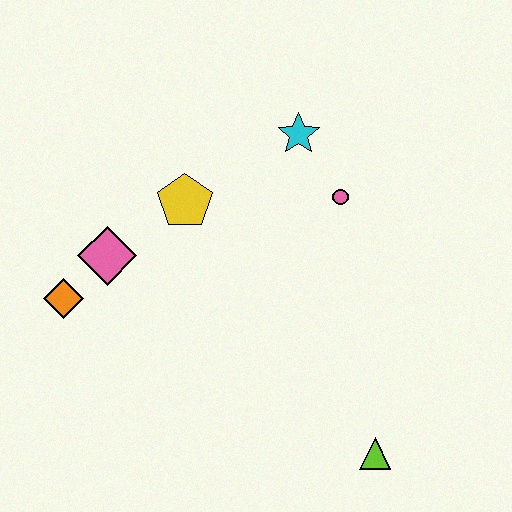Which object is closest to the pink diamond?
The orange diamond is closest to the pink diamond.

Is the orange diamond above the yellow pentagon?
No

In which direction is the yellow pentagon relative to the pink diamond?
The yellow pentagon is to the right of the pink diamond.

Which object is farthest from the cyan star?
The lime triangle is farthest from the cyan star.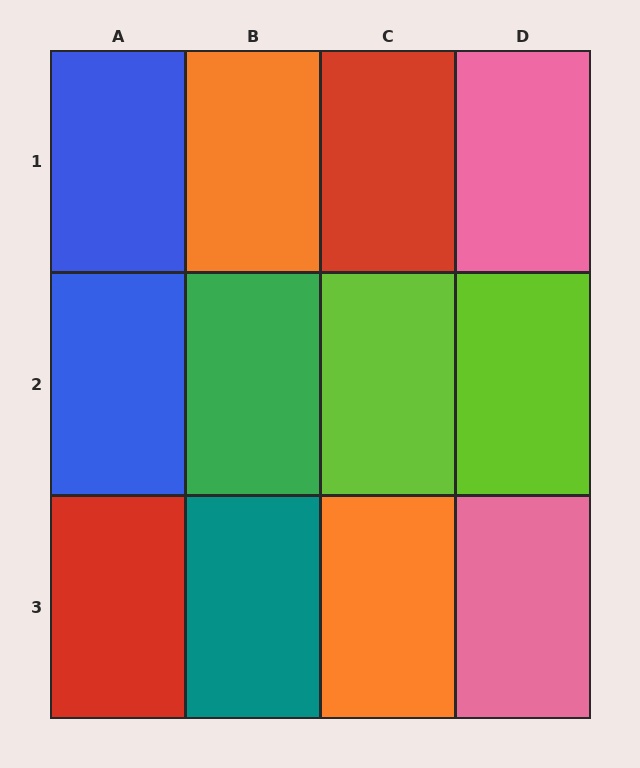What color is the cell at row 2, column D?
Lime.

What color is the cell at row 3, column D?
Pink.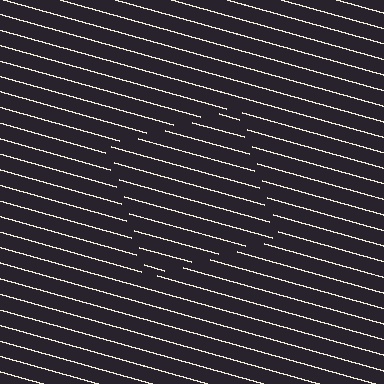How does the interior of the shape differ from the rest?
The interior of the shape contains the same grating, shifted by half a period — the contour is defined by the phase discontinuity where line-ends from the inner and outer gratings abut.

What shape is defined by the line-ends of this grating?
An illusory square. The interior of the shape contains the same grating, shifted by half a period — the contour is defined by the phase discontinuity where line-ends from the inner and outer gratings abut.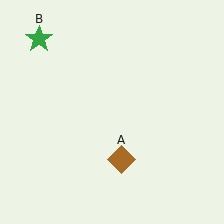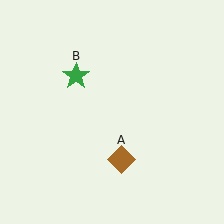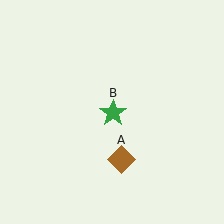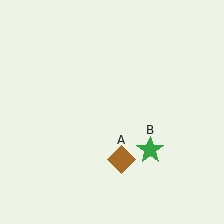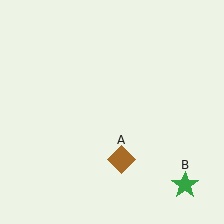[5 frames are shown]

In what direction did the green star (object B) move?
The green star (object B) moved down and to the right.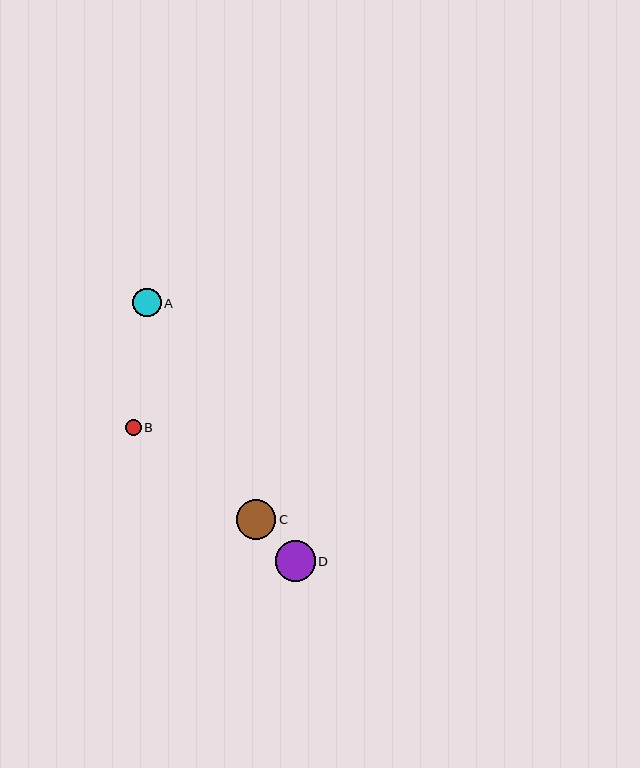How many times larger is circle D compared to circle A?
Circle D is approximately 1.4 times the size of circle A.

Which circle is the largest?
Circle D is the largest with a size of approximately 40 pixels.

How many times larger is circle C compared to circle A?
Circle C is approximately 1.4 times the size of circle A.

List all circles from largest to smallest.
From largest to smallest: D, C, A, B.